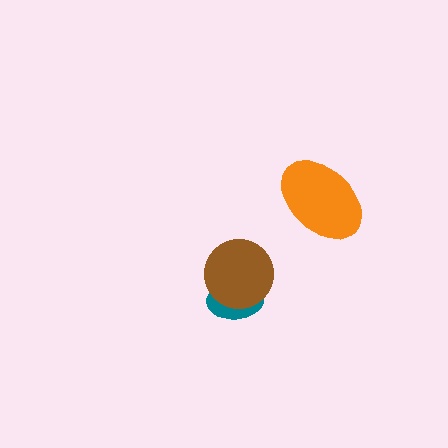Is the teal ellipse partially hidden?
Yes, it is partially covered by another shape.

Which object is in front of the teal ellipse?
The brown circle is in front of the teal ellipse.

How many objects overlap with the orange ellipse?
0 objects overlap with the orange ellipse.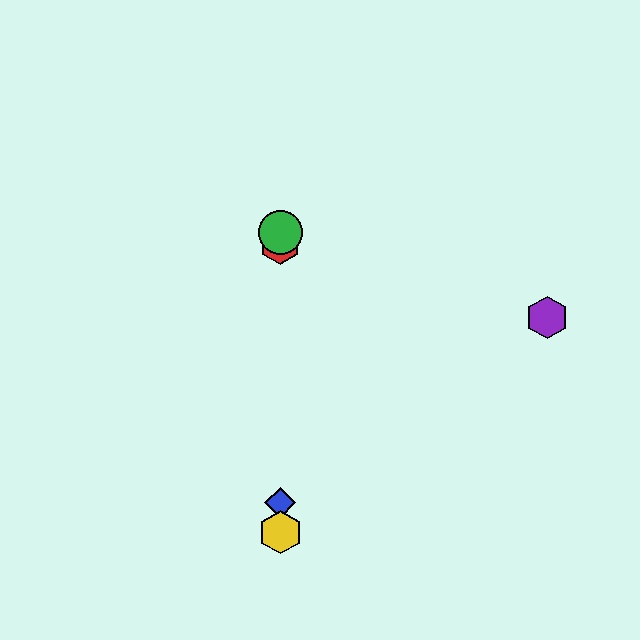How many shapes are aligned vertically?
4 shapes (the red hexagon, the blue diamond, the green circle, the yellow hexagon) are aligned vertically.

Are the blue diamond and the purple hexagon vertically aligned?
No, the blue diamond is at x≈280 and the purple hexagon is at x≈547.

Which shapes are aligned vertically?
The red hexagon, the blue diamond, the green circle, the yellow hexagon are aligned vertically.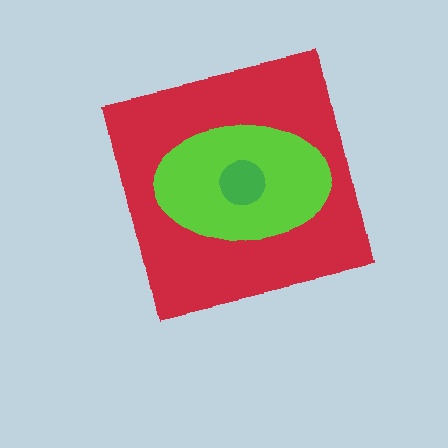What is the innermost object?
The green circle.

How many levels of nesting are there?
3.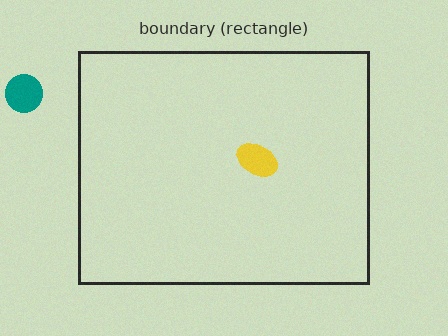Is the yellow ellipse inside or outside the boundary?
Inside.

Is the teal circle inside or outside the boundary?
Outside.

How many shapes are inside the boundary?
1 inside, 1 outside.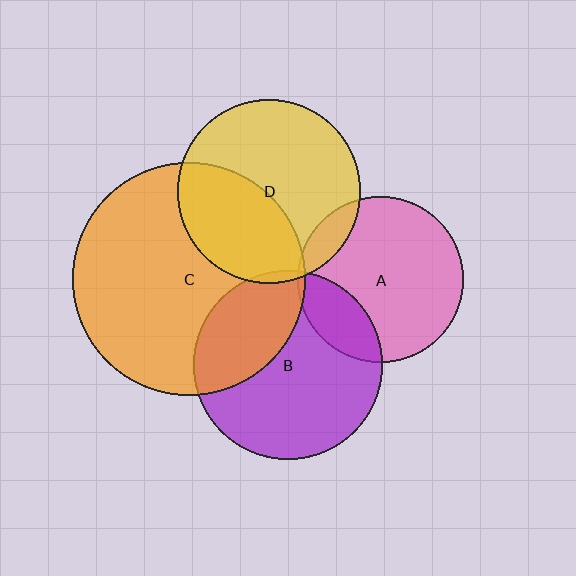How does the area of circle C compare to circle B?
Approximately 1.5 times.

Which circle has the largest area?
Circle C (orange).